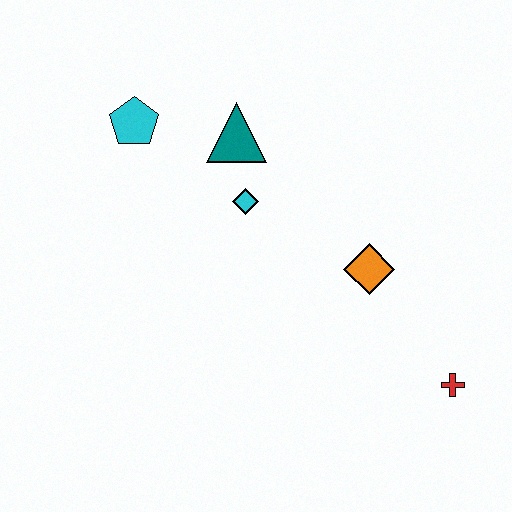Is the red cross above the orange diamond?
No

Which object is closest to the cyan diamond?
The teal triangle is closest to the cyan diamond.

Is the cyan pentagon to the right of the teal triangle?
No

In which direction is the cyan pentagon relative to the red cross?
The cyan pentagon is to the left of the red cross.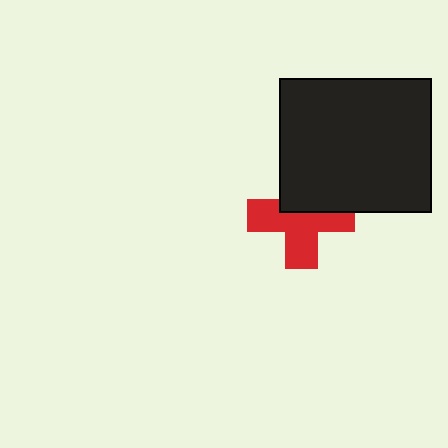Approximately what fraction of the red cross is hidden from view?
Roughly 39% of the red cross is hidden behind the black rectangle.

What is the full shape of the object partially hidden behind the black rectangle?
The partially hidden object is a red cross.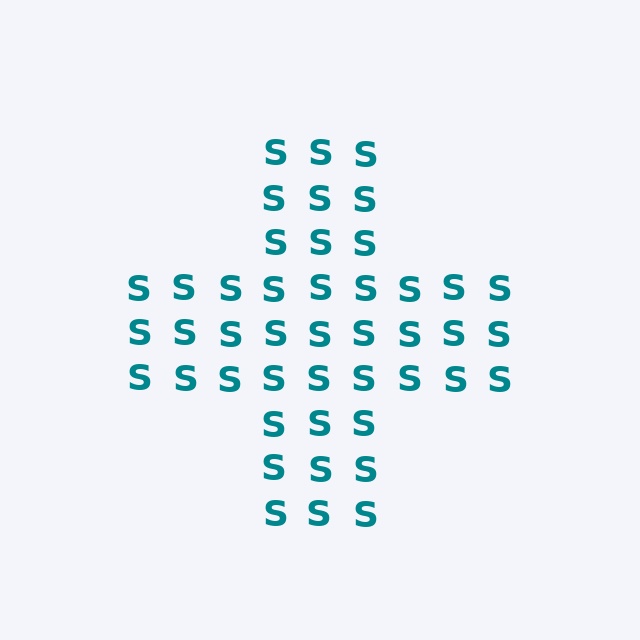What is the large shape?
The large shape is a cross.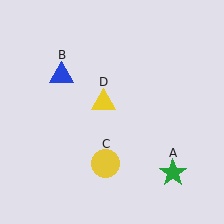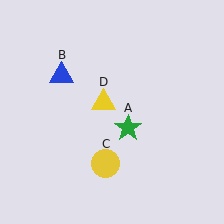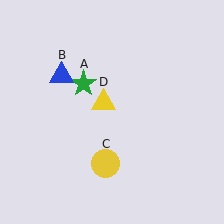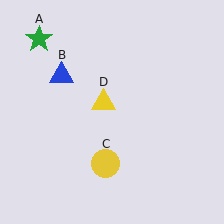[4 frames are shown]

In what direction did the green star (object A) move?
The green star (object A) moved up and to the left.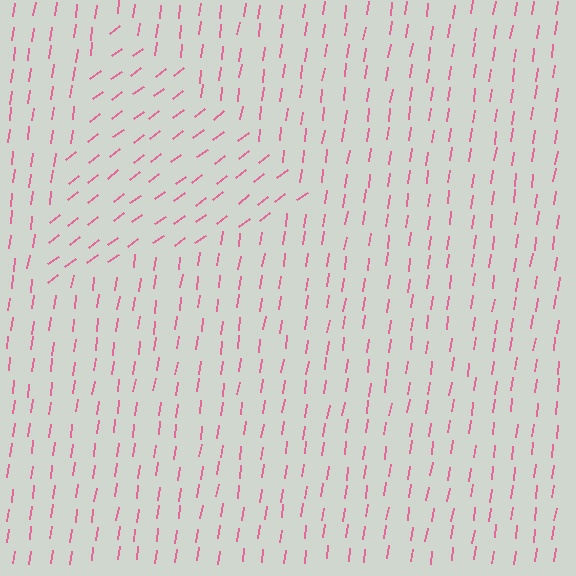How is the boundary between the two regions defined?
The boundary is defined purely by a change in line orientation (approximately 45 degrees difference). All lines are the same color and thickness.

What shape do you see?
I see a triangle.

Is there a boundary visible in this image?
Yes, there is a texture boundary formed by a change in line orientation.